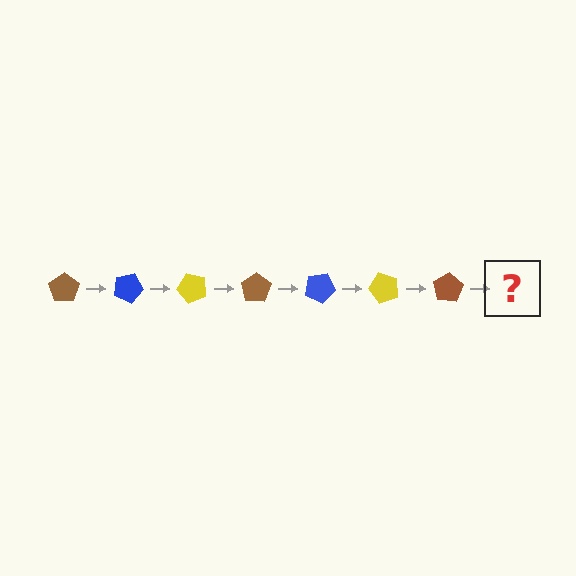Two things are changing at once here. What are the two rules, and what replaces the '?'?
The two rules are that it rotates 25 degrees each step and the color cycles through brown, blue, and yellow. The '?' should be a blue pentagon, rotated 175 degrees from the start.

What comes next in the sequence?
The next element should be a blue pentagon, rotated 175 degrees from the start.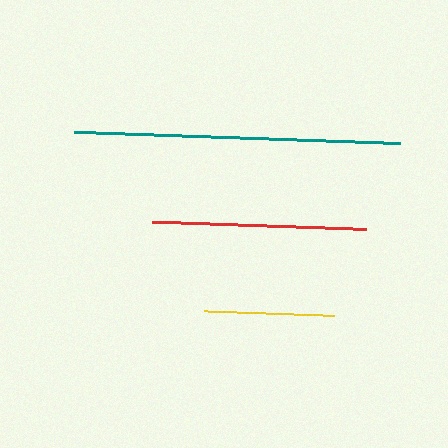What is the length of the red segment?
The red segment is approximately 213 pixels long.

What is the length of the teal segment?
The teal segment is approximately 326 pixels long.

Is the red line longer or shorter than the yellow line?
The red line is longer than the yellow line.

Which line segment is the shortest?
The yellow line is the shortest at approximately 131 pixels.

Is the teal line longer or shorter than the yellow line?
The teal line is longer than the yellow line.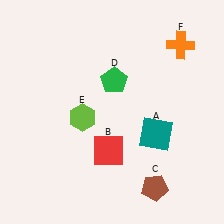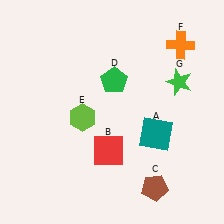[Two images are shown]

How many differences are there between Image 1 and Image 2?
There is 1 difference between the two images.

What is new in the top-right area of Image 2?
A green star (G) was added in the top-right area of Image 2.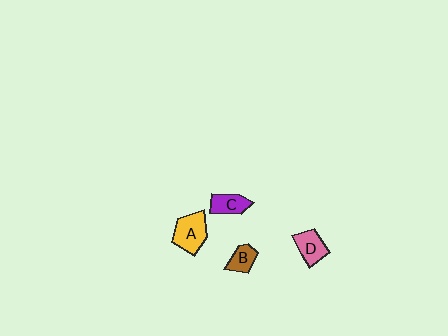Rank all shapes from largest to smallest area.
From largest to smallest: A (yellow), D (pink), C (purple), B (brown).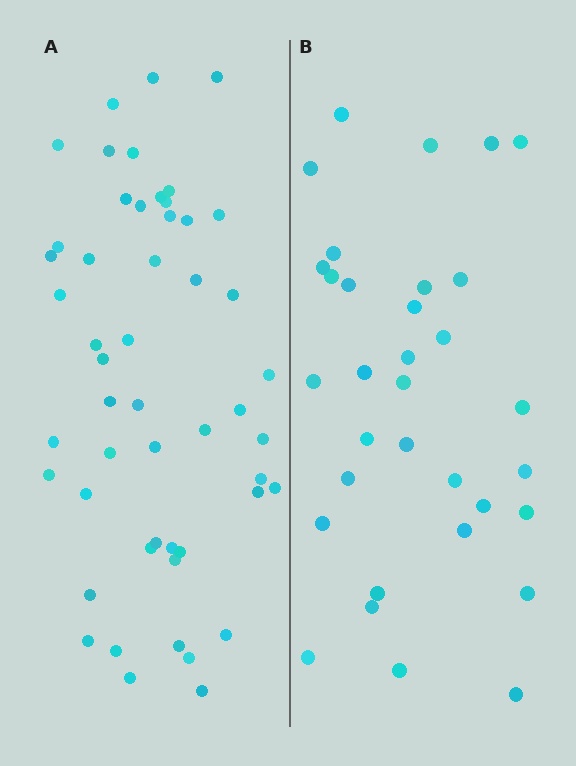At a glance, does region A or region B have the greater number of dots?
Region A (the left region) has more dots.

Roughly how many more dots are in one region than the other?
Region A has approximately 20 more dots than region B.